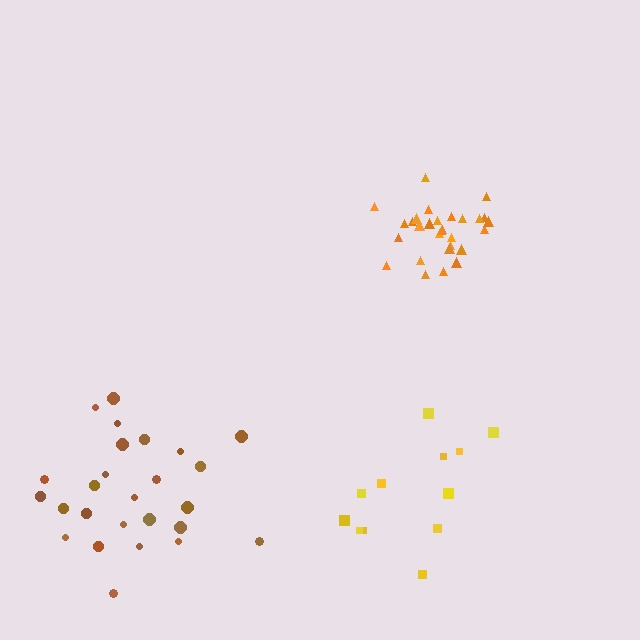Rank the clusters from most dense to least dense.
orange, brown, yellow.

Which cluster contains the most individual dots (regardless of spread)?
Orange (29).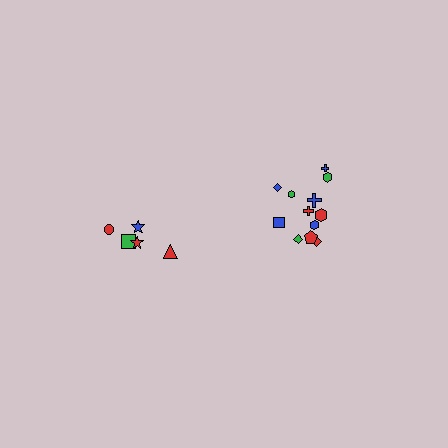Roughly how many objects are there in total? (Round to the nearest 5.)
Roughly 15 objects in total.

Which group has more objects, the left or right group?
The right group.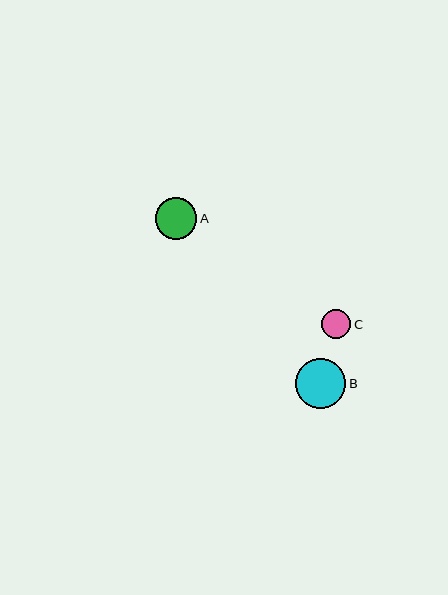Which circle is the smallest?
Circle C is the smallest with a size of approximately 30 pixels.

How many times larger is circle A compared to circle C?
Circle A is approximately 1.4 times the size of circle C.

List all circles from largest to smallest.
From largest to smallest: B, A, C.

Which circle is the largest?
Circle B is the largest with a size of approximately 50 pixels.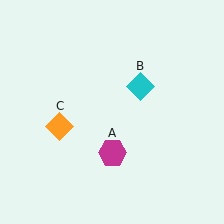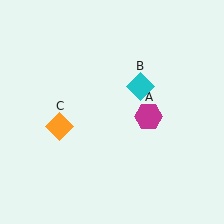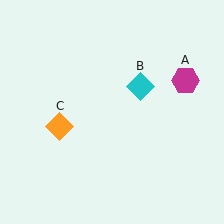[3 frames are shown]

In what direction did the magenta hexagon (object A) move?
The magenta hexagon (object A) moved up and to the right.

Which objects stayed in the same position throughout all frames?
Cyan diamond (object B) and orange diamond (object C) remained stationary.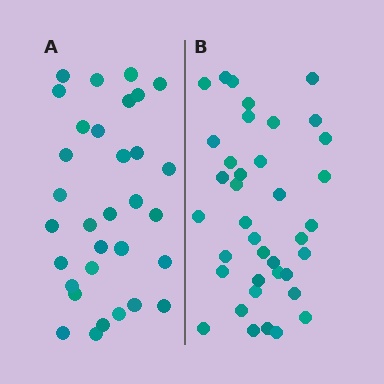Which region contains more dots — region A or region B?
Region B (the right region) has more dots.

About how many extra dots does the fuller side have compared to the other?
Region B has about 6 more dots than region A.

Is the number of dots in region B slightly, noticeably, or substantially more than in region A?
Region B has only slightly more — the two regions are fairly close. The ratio is roughly 1.2 to 1.